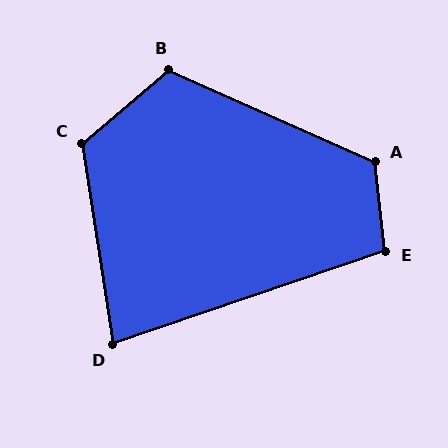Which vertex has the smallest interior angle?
D, at approximately 80 degrees.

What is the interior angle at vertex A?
Approximately 120 degrees (obtuse).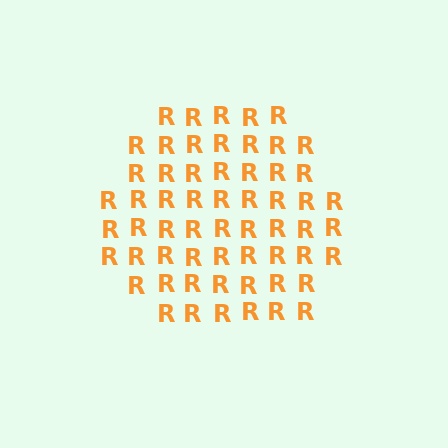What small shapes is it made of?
It is made of small letter R's.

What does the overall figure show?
The overall figure shows a hexagon.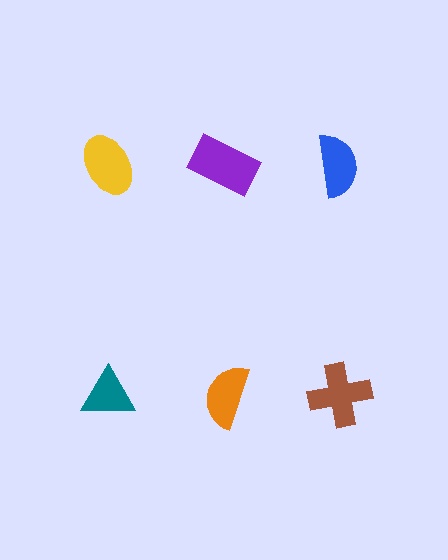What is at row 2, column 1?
A teal triangle.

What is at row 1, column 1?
A yellow ellipse.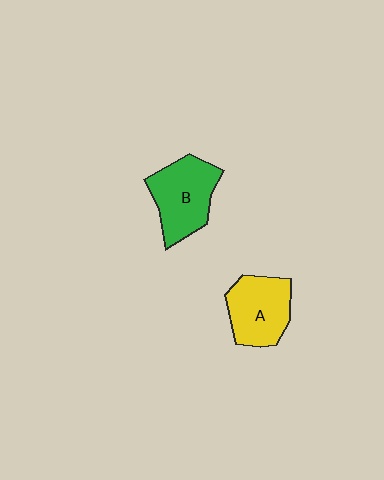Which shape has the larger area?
Shape B (green).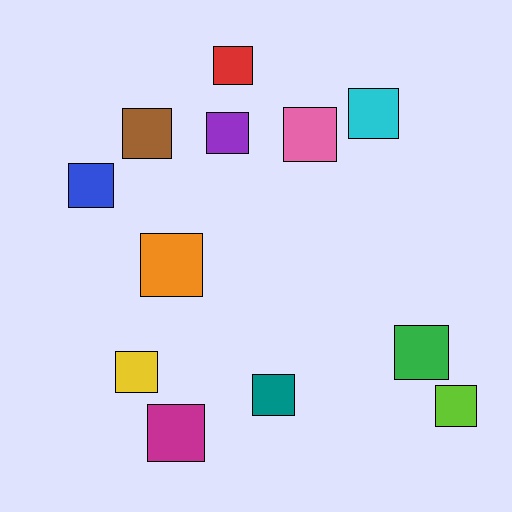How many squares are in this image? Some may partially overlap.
There are 12 squares.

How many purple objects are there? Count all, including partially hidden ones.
There is 1 purple object.